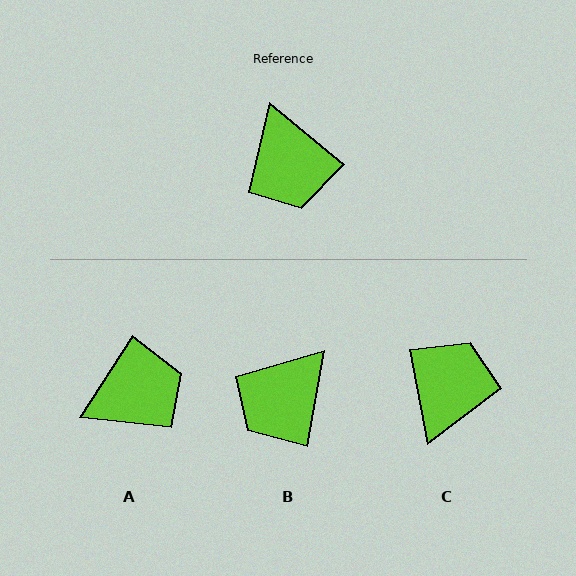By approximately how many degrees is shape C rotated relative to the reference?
Approximately 140 degrees counter-clockwise.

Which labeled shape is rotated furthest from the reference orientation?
C, about 140 degrees away.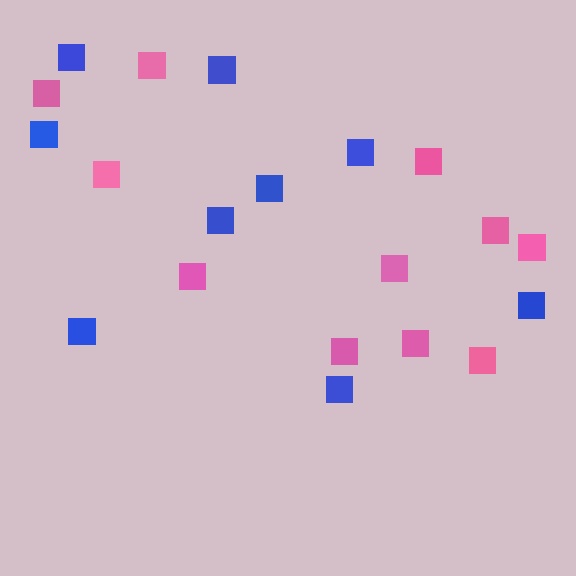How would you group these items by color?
There are 2 groups: one group of pink squares (11) and one group of blue squares (9).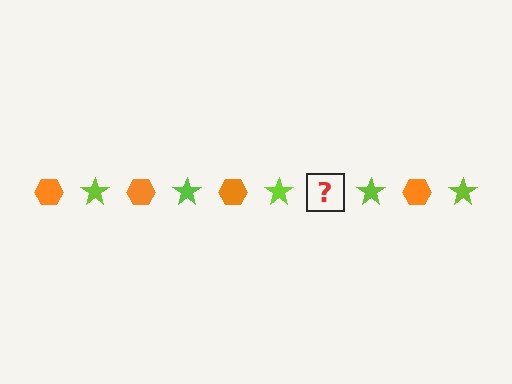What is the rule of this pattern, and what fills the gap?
The rule is that the pattern alternates between orange hexagon and lime star. The gap should be filled with an orange hexagon.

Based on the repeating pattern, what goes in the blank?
The blank should be an orange hexagon.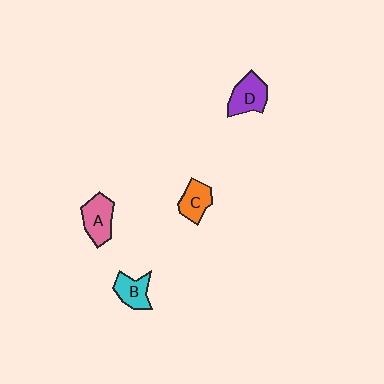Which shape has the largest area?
Shape A (pink).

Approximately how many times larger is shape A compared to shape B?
Approximately 1.3 times.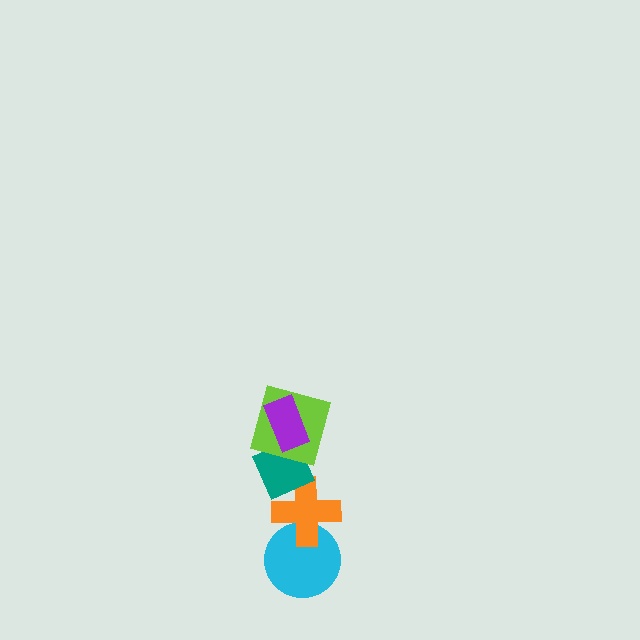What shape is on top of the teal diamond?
The lime square is on top of the teal diamond.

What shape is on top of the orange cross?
The teal diamond is on top of the orange cross.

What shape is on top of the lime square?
The purple rectangle is on top of the lime square.